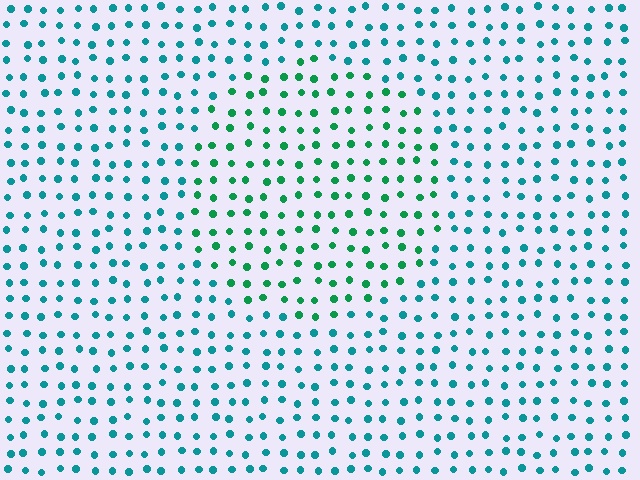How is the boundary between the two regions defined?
The boundary is defined purely by a slight shift in hue (about 36 degrees). Spacing, size, and orientation are identical on both sides.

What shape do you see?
I see a circle.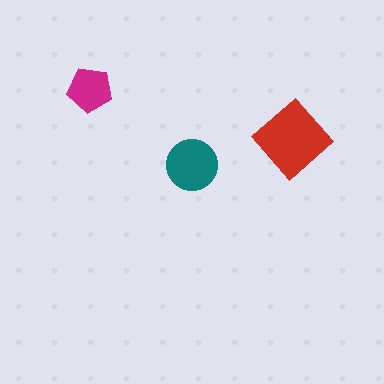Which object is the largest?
The red diamond.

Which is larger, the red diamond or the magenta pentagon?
The red diamond.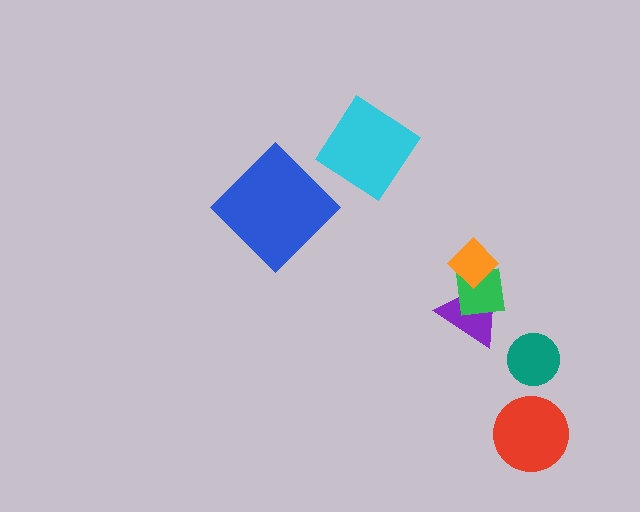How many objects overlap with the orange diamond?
2 objects overlap with the orange diamond.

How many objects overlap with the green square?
2 objects overlap with the green square.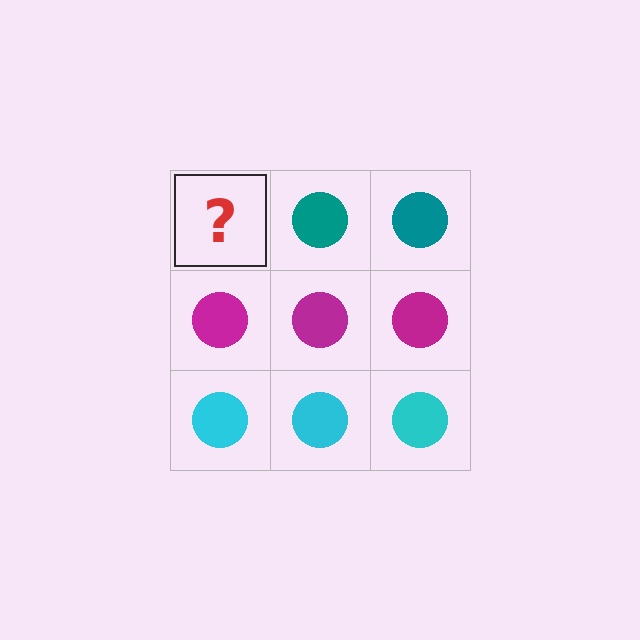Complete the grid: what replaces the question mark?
The question mark should be replaced with a teal circle.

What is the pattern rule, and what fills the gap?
The rule is that each row has a consistent color. The gap should be filled with a teal circle.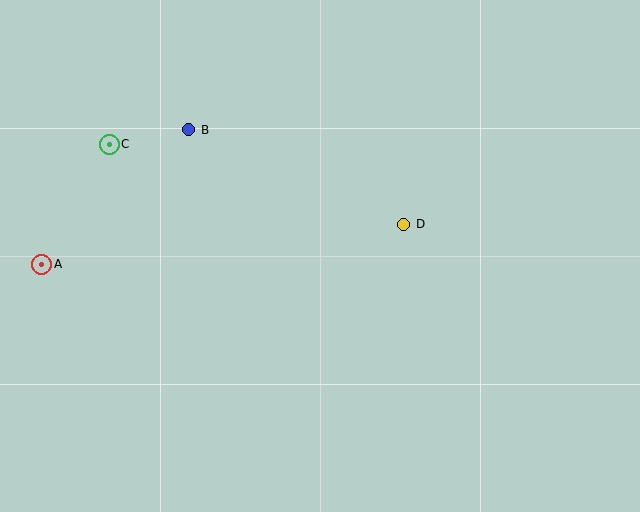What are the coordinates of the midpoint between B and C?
The midpoint between B and C is at (149, 137).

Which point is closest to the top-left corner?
Point C is closest to the top-left corner.